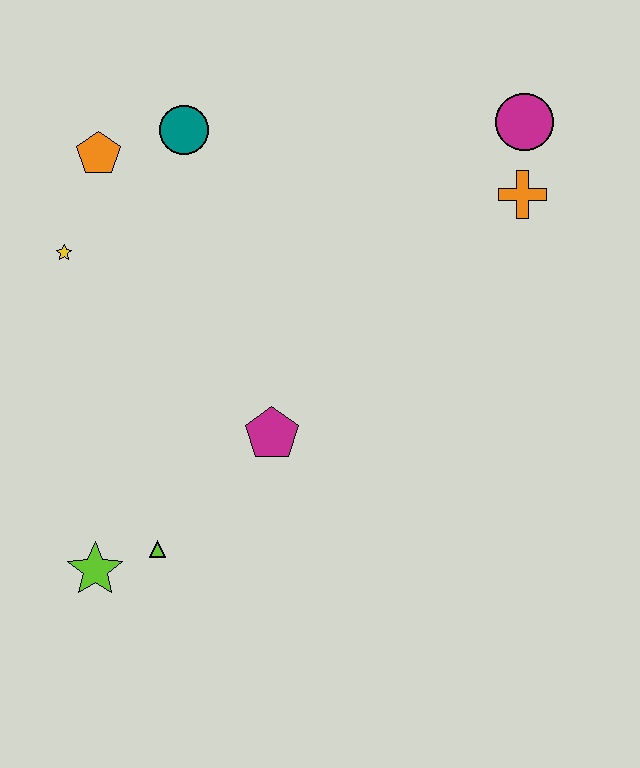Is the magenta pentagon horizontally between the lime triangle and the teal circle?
No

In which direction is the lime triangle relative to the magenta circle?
The lime triangle is below the magenta circle.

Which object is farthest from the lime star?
The magenta circle is farthest from the lime star.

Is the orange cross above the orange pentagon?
No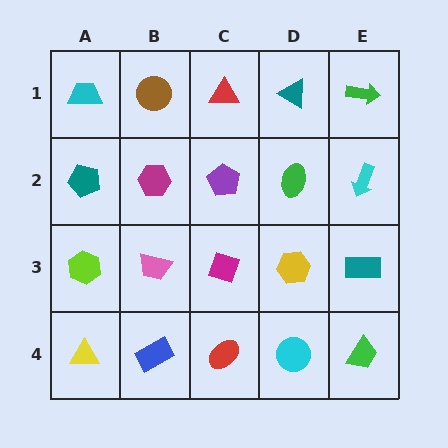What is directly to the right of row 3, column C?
A yellow hexagon.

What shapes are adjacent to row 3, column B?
A magenta hexagon (row 2, column B), a blue rectangle (row 4, column B), a lime hexagon (row 3, column A), a magenta diamond (row 3, column C).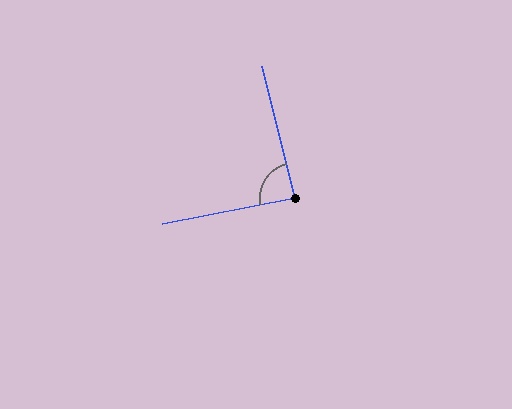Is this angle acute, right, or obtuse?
It is approximately a right angle.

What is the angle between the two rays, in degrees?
Approximately 87 degrees.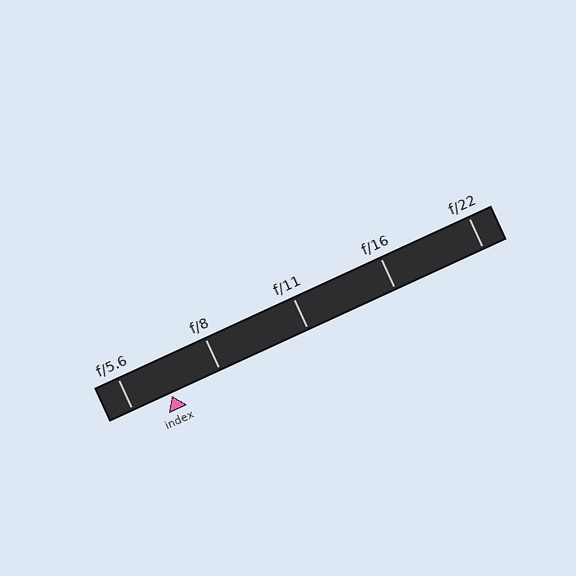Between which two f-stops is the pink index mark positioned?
The index mark is between f/5.6 and f/8.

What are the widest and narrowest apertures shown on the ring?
The widest aperture shown is f/5.6 and the narrowest is f/22.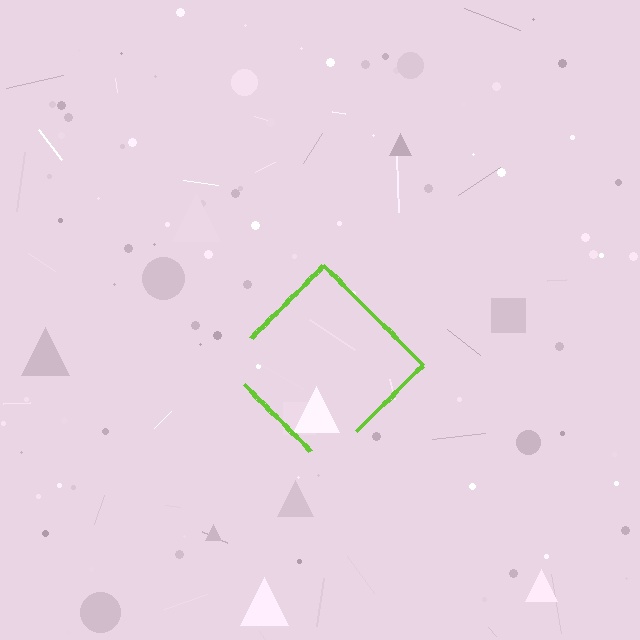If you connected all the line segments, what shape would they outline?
They would outline a diamond.